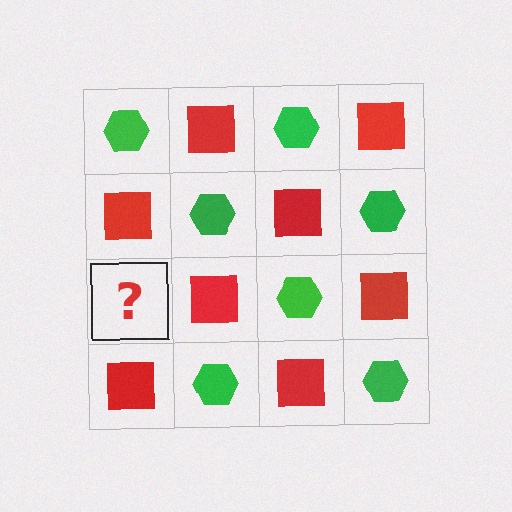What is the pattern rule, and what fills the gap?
The rule is that it alternates green hexagon and red square in a checkerboard pattern. The gap should be filled with a green hexagon.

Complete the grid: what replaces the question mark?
The question mark should be replaced with a green hexagon.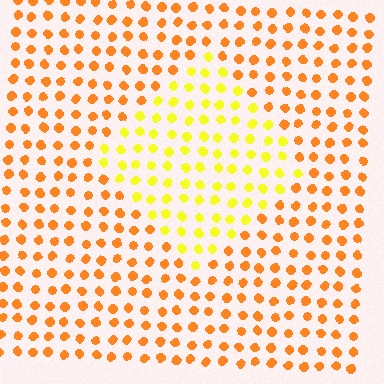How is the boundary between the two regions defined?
The boundary is defined purely by a slight shift in hue (about 36 degrees). Spacing, size, and orientation are identical on both sides.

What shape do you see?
I see a diamond.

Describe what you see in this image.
The image is filled with small orange elements in a uniform arrangement. A diamond-shaped region is visible where the elements are tinted to a slightly different hue, forming a subtle color boundary.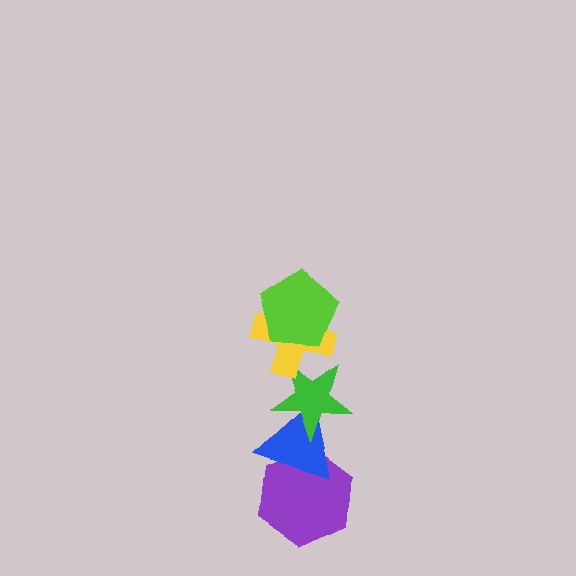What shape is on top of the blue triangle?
The green star is on top of the blue triangle.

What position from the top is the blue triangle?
The blue triangle is 4th from the top.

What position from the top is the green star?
The green star is 3rd from the top.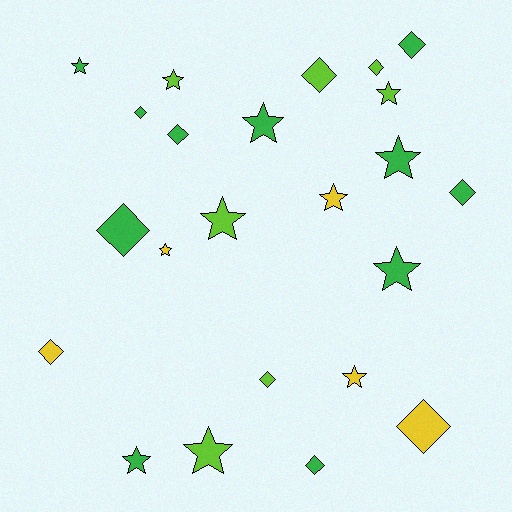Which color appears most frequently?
Green, with 11 objects.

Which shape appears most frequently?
Star, with 12 objects.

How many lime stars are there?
There are 4 lime stars.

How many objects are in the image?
There are 23 objects.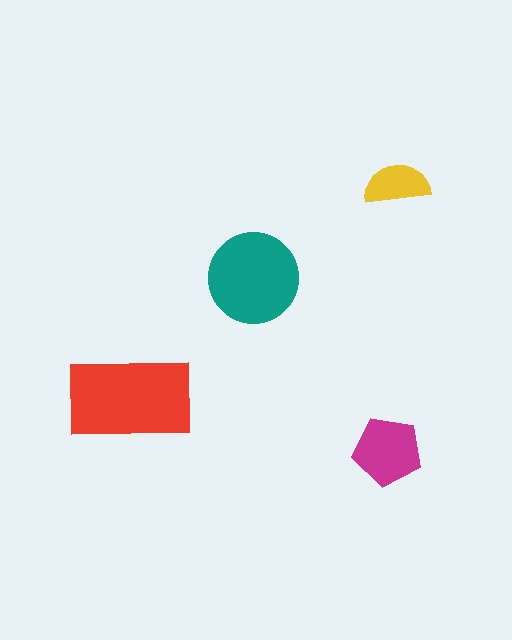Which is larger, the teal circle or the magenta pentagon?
The teal circle.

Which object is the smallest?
The yellow semicircle.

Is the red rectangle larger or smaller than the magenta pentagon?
Larger.